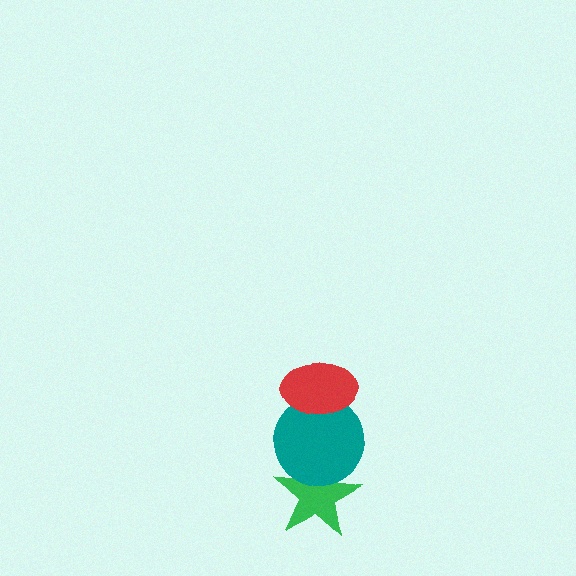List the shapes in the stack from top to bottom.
From top to bottom: the red ellipse, the teal circle, the green star.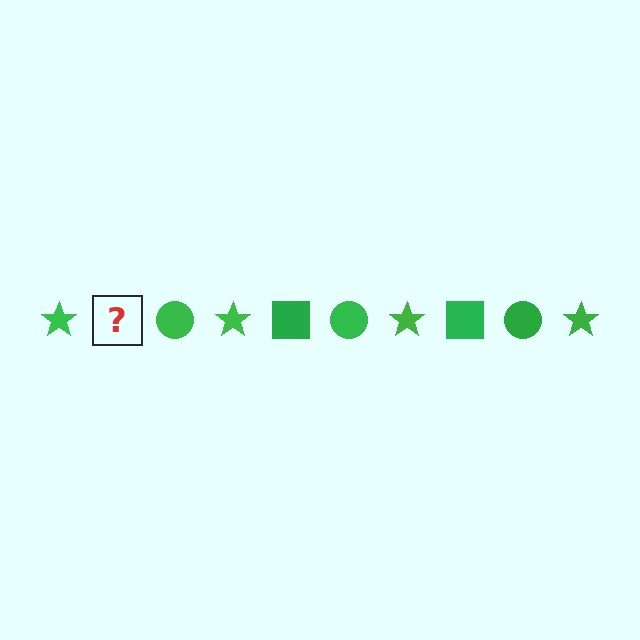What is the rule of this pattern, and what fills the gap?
The rule is that the pattern cycles through star, square, circle shapes in green. The gap should be filled with a green square.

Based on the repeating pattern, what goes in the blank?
The blank should be a green square.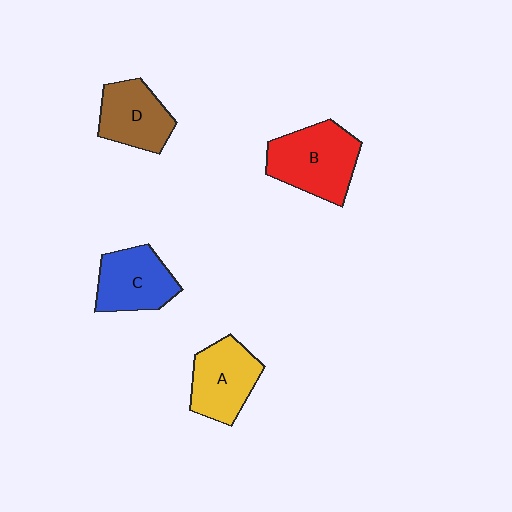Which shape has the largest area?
Shape B (red).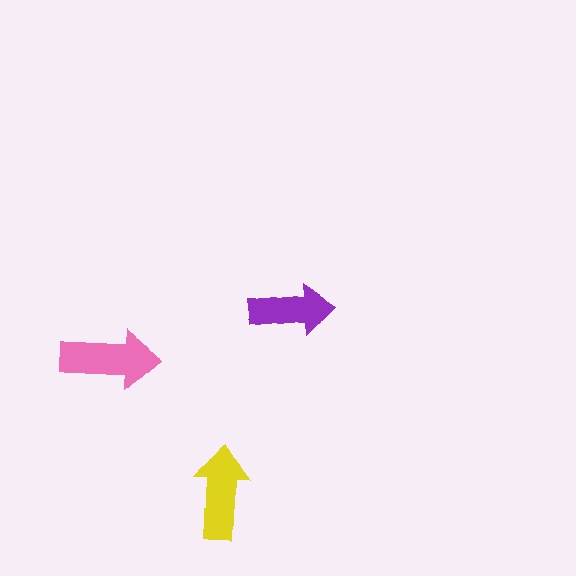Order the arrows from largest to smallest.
the pink one, the yellow one, the purple one.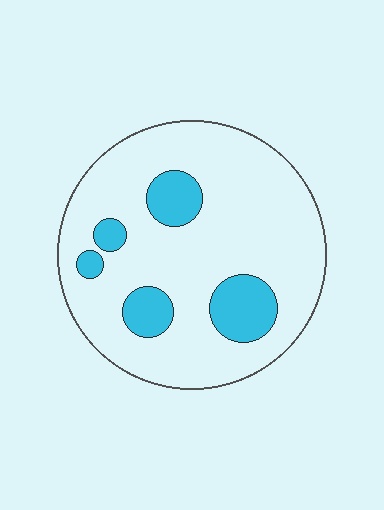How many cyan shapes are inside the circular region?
5.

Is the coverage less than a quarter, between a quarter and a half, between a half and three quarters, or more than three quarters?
Less than a quarter.